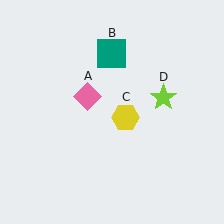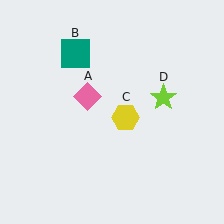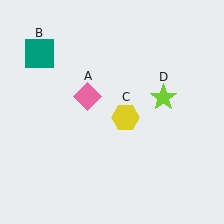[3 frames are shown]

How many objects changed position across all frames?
1 object changed position: teal square (object B).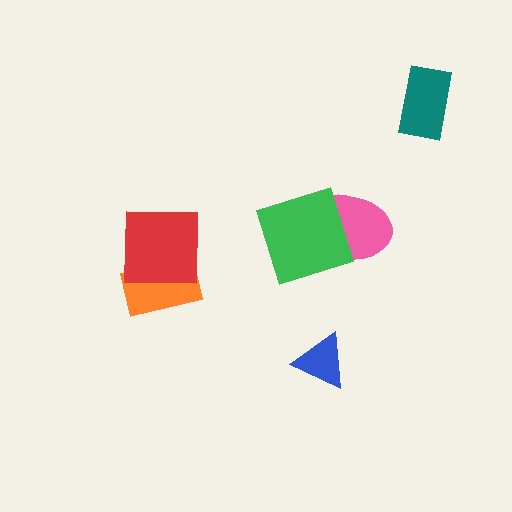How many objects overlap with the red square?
1 object overlaps with the red square.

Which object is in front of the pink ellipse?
The green square is in front of the pink ellipse.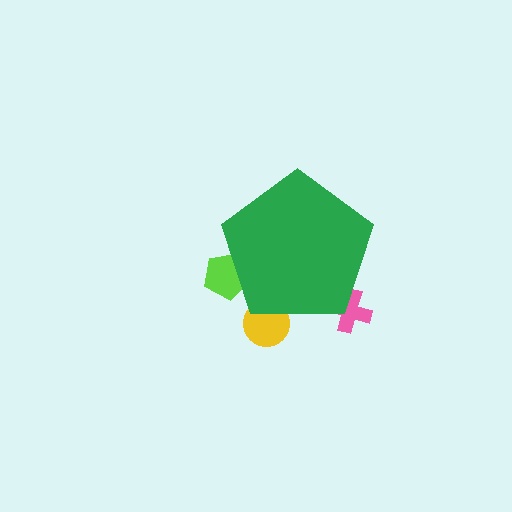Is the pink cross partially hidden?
Yes, the pink cross is partially hidden behind the green pentagon.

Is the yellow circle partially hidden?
Yes, the yellow circle is partially hidden behind the green pentagon.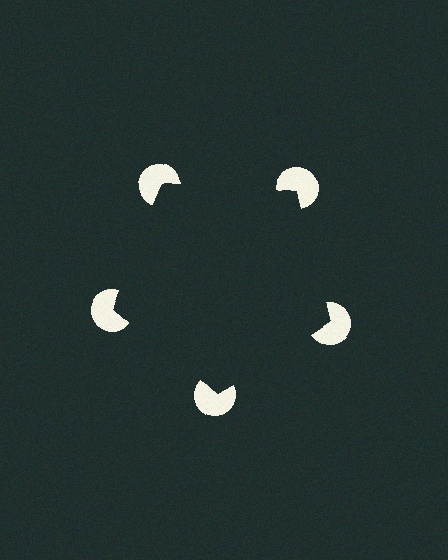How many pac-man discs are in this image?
There are 5 — one at each vertex of the illusory pentagon.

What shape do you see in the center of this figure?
An illusory pentagon — its edges are inferred from the aligned wedge cuts in the pac-man discs, not physically drawn.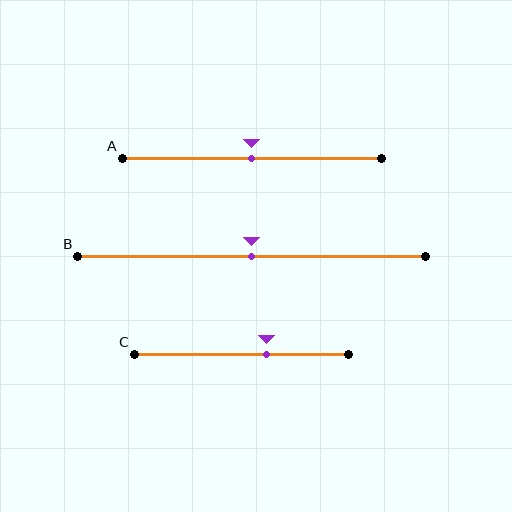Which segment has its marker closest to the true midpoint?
Segment A has its marker closest to the true midpoint.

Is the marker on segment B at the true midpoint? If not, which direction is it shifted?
Yes, the marker on segment B is at the true midpoint.